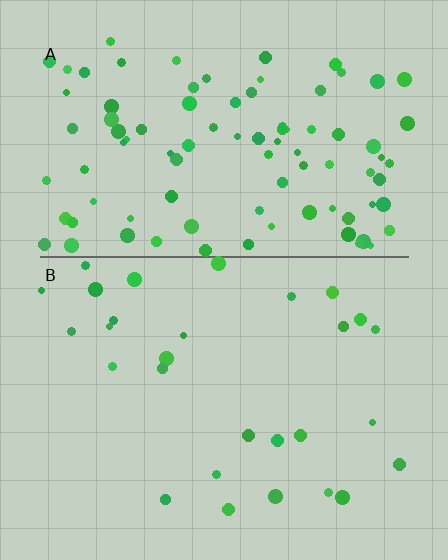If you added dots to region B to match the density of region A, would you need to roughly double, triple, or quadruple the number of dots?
Approximately triple.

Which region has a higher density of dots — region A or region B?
A (the top).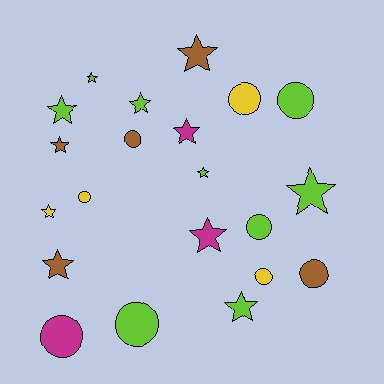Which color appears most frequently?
Lime, with 9 objects.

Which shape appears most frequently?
Star, with 12 objects.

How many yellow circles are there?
There are 3 yellow circles.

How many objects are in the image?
There are 21 objects.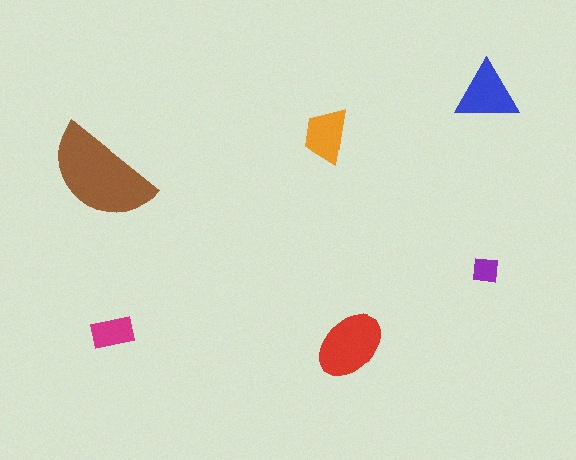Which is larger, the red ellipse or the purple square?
The red ellipse.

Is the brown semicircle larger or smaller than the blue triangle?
Larger.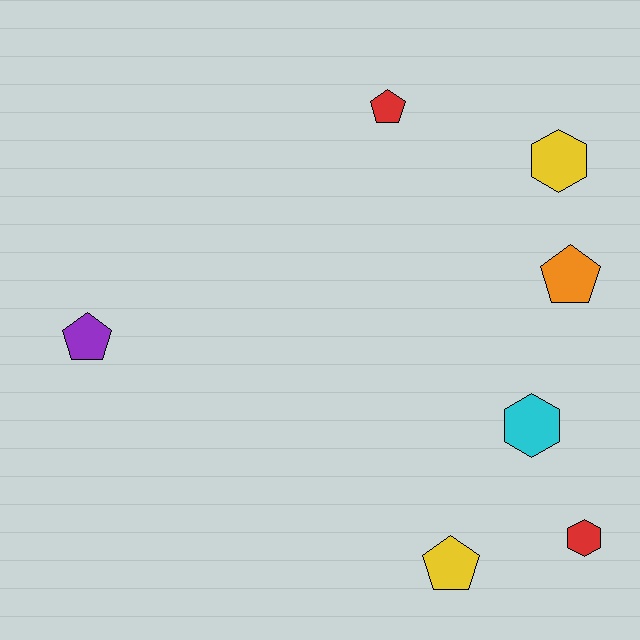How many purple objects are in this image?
There is 1 purple object.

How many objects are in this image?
There are 7 objects.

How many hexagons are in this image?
There are 3 hexagons.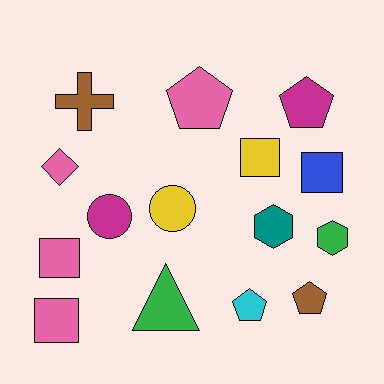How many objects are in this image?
There are 15 objects.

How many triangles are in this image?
There is 1 triangle.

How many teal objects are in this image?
There is 1 teal object.